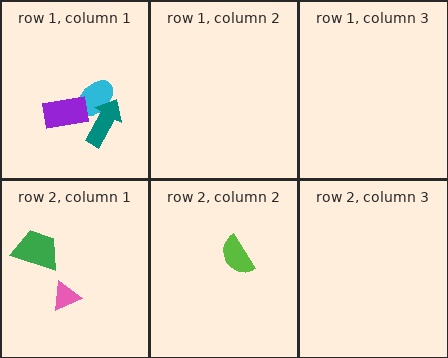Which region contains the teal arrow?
The row 1, column 1 region.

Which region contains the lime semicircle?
The row 2, column 2 region.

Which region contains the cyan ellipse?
The row 1, column 1 region.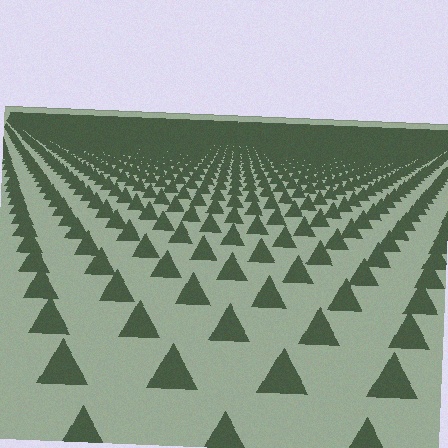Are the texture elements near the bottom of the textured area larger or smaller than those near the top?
Larger. Near the bottom, elements are closer to the viewer and appear at a bigger on-screen size.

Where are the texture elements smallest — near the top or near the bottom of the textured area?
Near the top.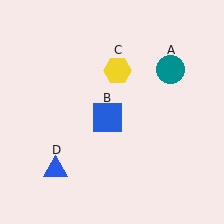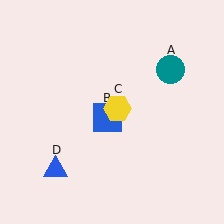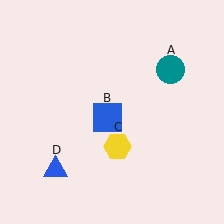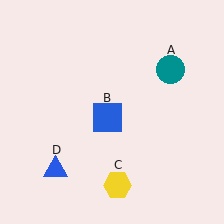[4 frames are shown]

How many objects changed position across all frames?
1 object changed position: yellow hexagon (object C).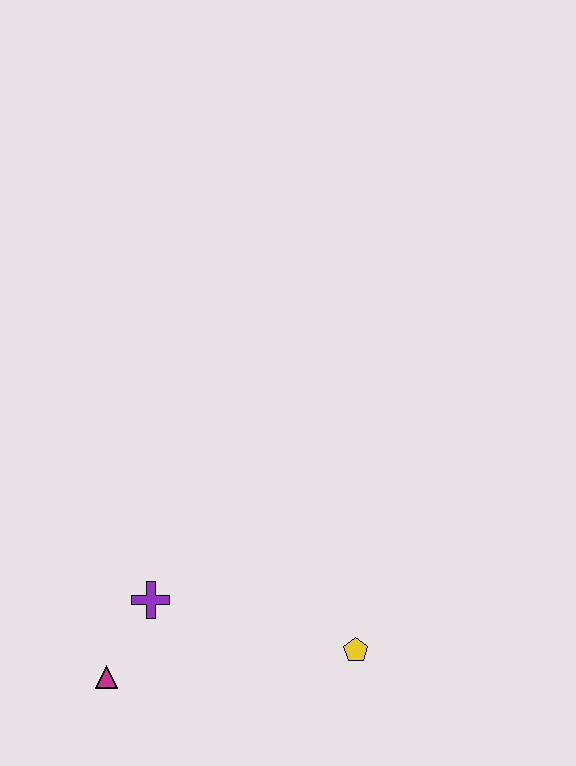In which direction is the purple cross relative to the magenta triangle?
The purple cross is above the magenta triangle.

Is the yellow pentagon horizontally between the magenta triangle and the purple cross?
No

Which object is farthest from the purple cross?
The yellow pentagon is farthest from the purple cross.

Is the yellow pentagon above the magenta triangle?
Yes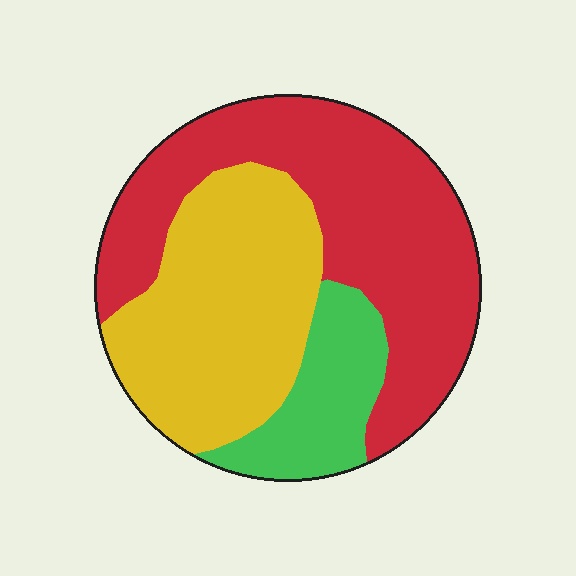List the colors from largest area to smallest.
From largest to smallest: red, yellow, green.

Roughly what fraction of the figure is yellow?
Yellow takes up about three eighths (3/8) of the figure.